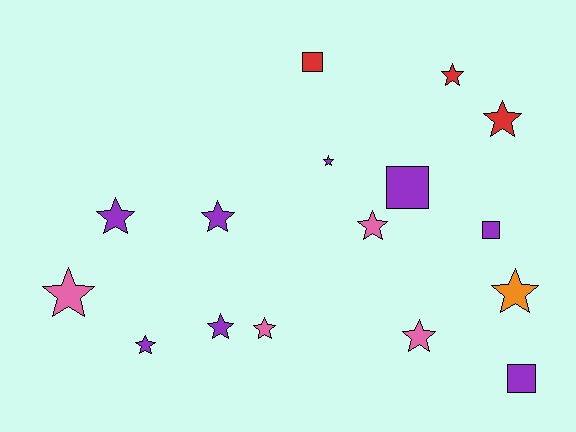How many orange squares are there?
There are no orange squares.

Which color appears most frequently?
Purple, with 8 objects.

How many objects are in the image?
There are 16 objects.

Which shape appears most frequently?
Star, with 12 objects.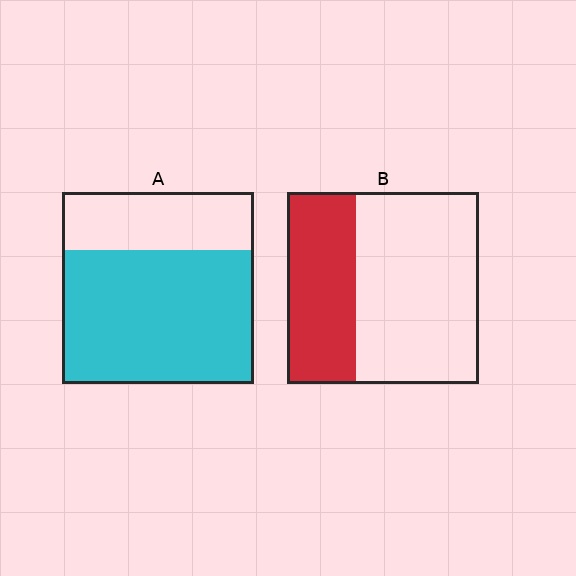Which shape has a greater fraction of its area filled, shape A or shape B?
Shape A.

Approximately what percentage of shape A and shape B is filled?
A is approximately 70% and B is approximately 35%.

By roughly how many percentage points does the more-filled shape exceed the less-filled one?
By roughly 35 percentage points (A over B).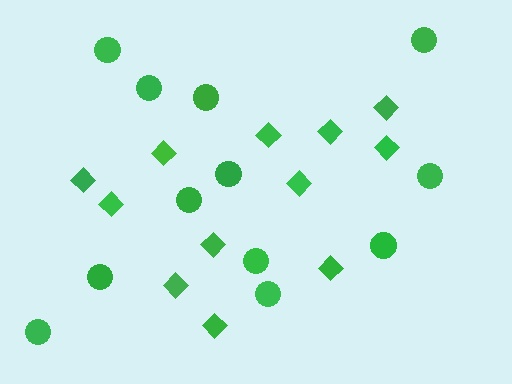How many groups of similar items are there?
There are 2 groups: one group of diamonds (12) and one group of circles (12).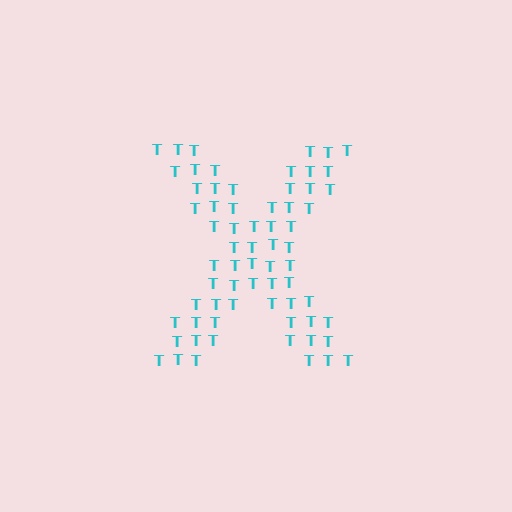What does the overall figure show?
The overall figure shows the letter X.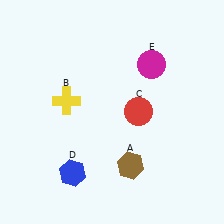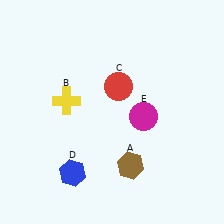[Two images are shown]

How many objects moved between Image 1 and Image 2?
2 objects moved between the two images.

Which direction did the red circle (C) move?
The red circle (C) moved up.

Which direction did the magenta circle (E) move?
The magenta circle (E) moved down.